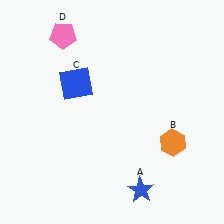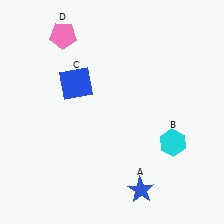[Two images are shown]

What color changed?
The hexagon (B) changed from orange in Image 1 to cyan in Image 2.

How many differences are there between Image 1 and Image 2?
There is 1 difference between the two images.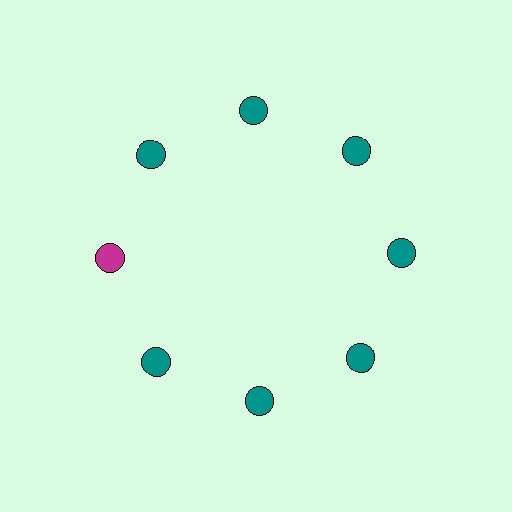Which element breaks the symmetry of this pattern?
The magenta circle at roughly the 9 o'clock position breaks the symmetry. All other shapes are teal circles.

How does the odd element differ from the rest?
It has a different color: magenta instead of teal.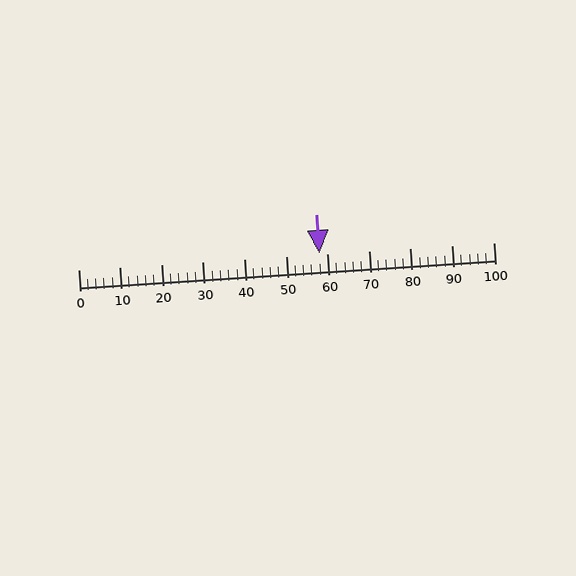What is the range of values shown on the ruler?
The ruler shows values from 0 to 100.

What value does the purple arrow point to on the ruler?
The purple arrow points to approximately 58.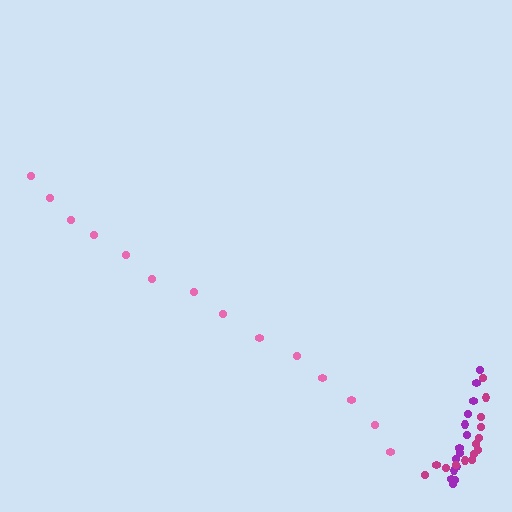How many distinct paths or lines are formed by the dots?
There are 3 distinct paths.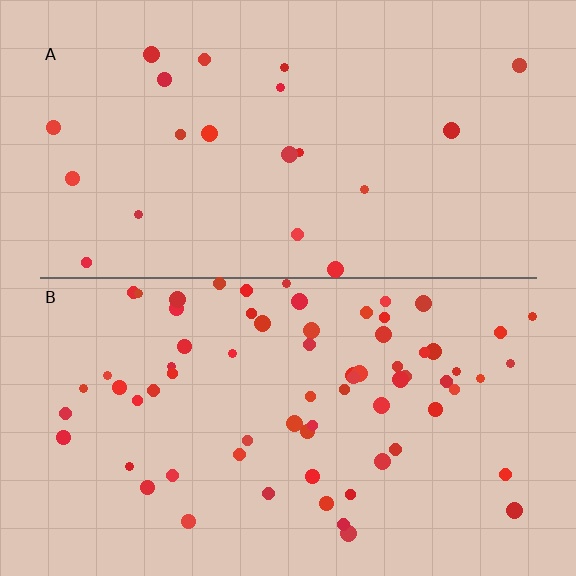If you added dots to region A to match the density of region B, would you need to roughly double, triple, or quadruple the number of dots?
Approximately triple.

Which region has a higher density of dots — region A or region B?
B (the bottom).